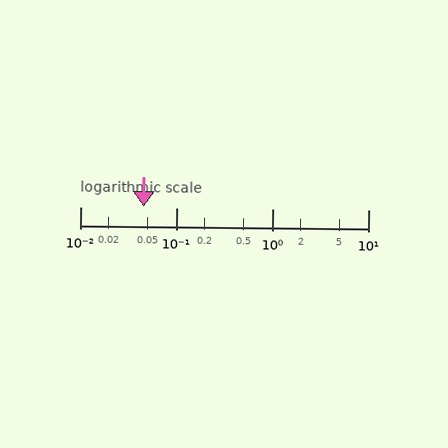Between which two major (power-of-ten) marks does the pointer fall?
The pointer is between 0.01 and 0.1.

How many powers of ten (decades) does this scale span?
The scale spans 3 decades, from 0.01 to 10.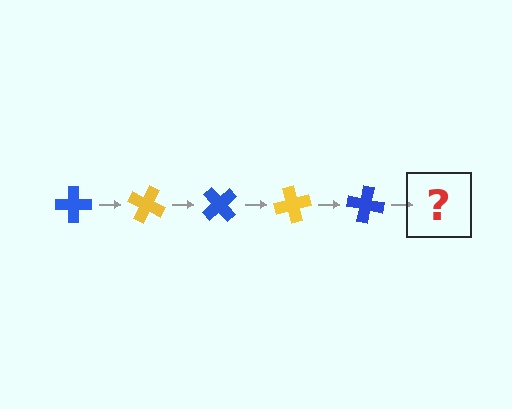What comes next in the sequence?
The next element should be a yellow cross, rotated 125 degrees from the start.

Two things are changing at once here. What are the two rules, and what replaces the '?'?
The two rules are that it rotates 25 degrees each step and the color cycles through blue and yellow. The '?' should be a yellow cross, rotated 125 degrees from the start.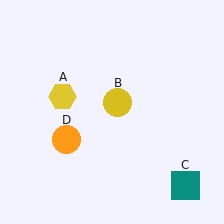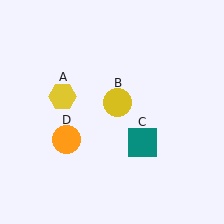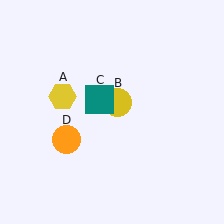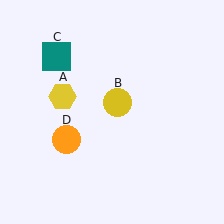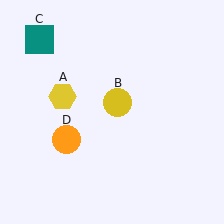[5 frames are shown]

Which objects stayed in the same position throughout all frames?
Yellow hexagon (object A) and yellow circle (object B) and orange circle (object D) remained stationary.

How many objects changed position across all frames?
1 object changed position: teal square (object C).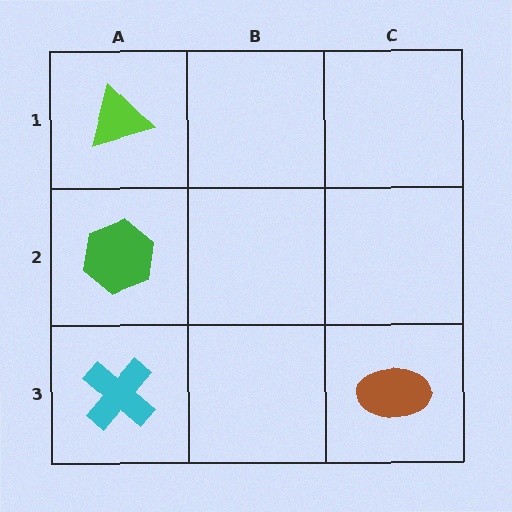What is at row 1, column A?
A lime triangle.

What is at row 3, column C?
A brown ellipse.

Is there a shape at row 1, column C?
No, that cell is empty.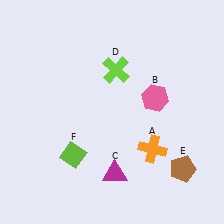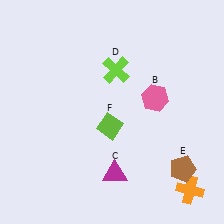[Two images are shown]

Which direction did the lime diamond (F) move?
The lime diamond (F) moved right.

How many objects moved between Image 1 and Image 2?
2 objects moved between the two images.